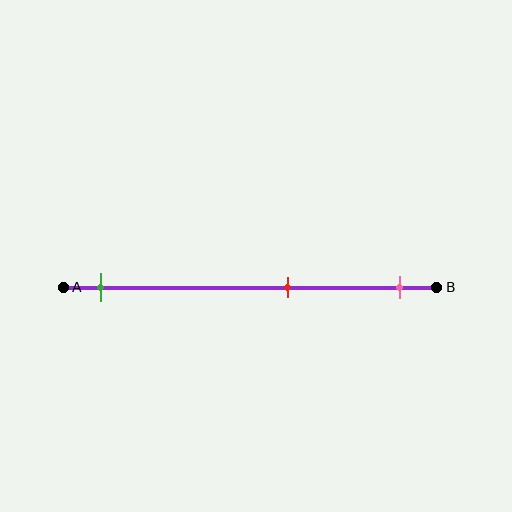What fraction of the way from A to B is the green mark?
The green mark is approximately 10% (0.1) of the way from A to B.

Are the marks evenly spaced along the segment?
No, the marks are not evenly spaced.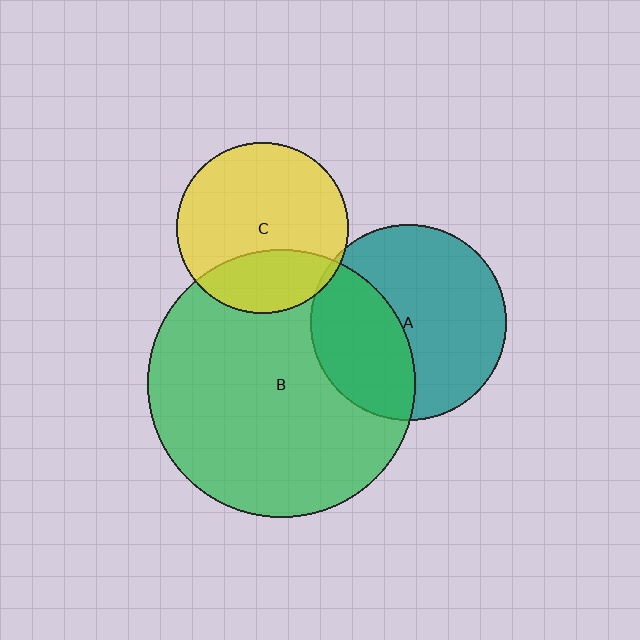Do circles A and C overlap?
Yes.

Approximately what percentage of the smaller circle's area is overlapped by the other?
Approximately 5%.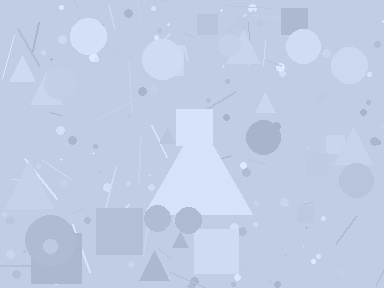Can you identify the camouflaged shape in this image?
The camouflaged shape is a triangle.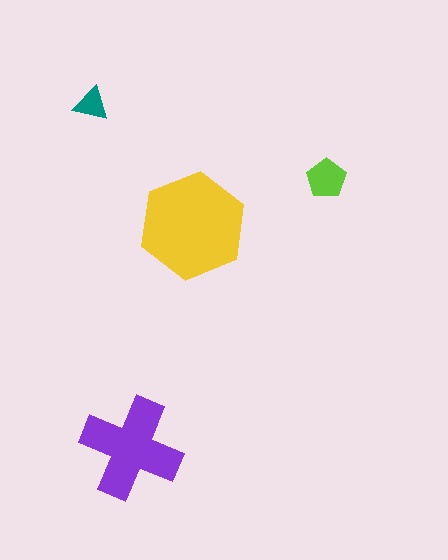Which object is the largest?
The yellow hexagon.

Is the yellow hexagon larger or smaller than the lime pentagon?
Larger.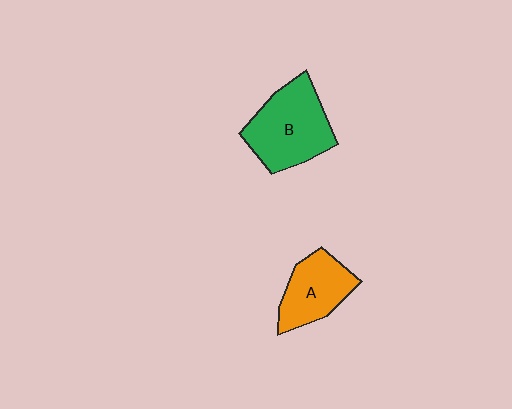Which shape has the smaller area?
Shape A (orange).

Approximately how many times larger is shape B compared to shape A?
Approximately 1.4 times.